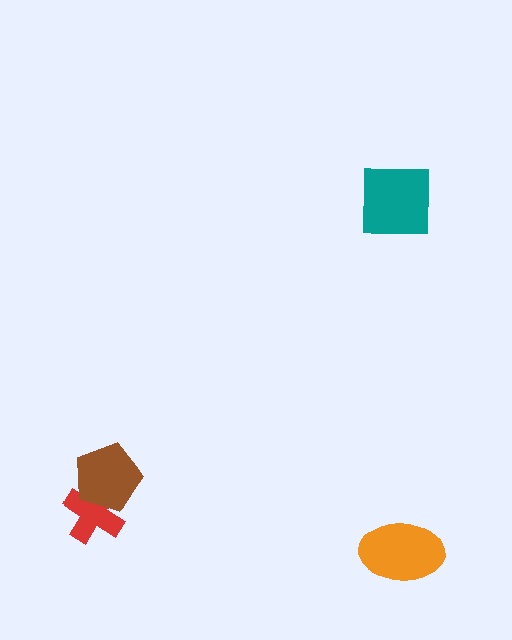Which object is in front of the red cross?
The brown pentagon is in front of the red cross.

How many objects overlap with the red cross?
1 object overlaps with the red cross.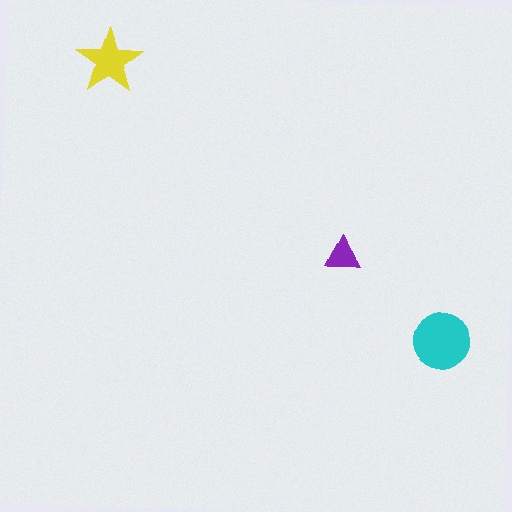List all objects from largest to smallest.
The cyan circle, the yellow star, the purple triangle.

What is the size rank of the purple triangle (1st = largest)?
3rd.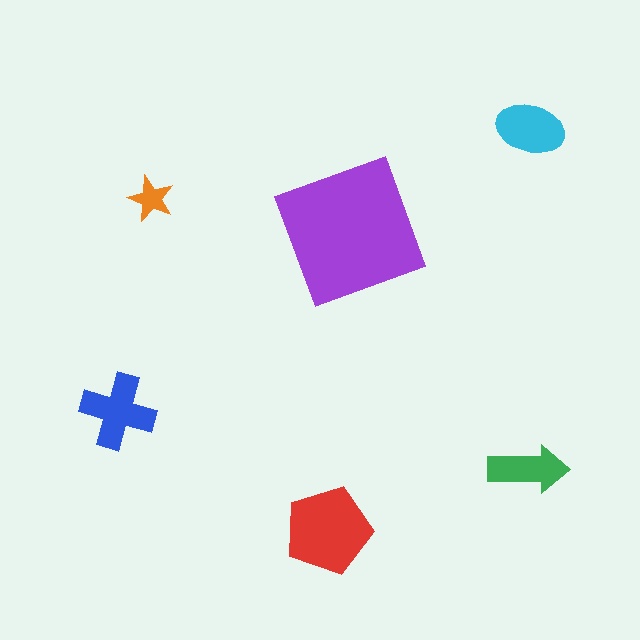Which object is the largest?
The purple square.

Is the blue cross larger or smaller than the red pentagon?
Smaller.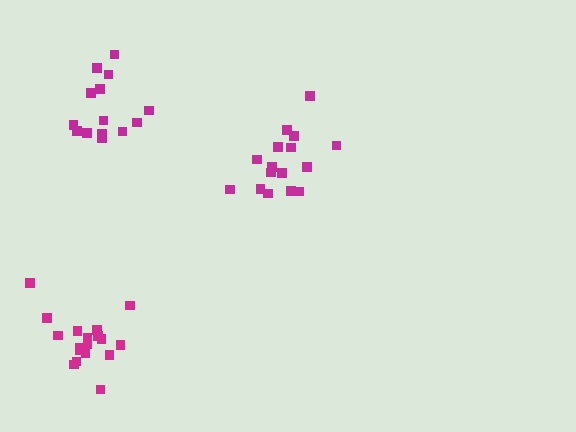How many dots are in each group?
Group 1: 14 dots, Group 2: 17 dots, Group 3: 18 dots (49 total).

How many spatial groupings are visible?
There are 3 spatial groupings.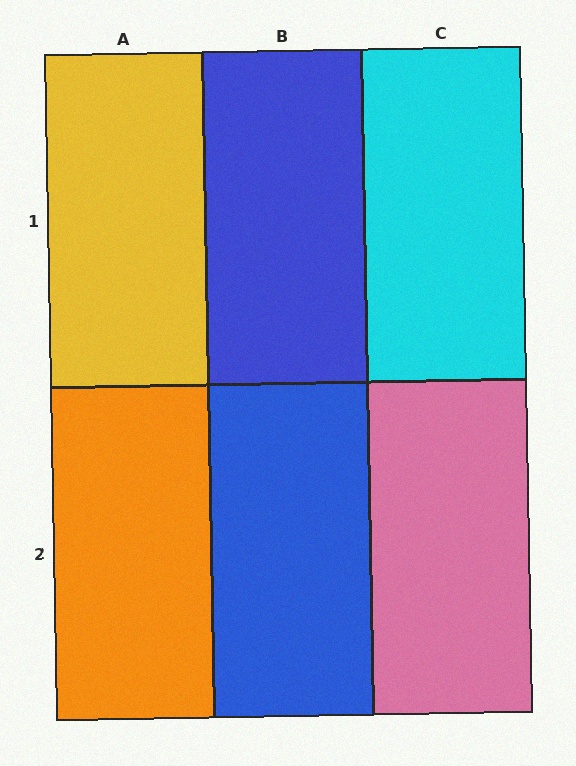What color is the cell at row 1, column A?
Yellow.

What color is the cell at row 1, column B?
Blue.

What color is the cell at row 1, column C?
Cyan.